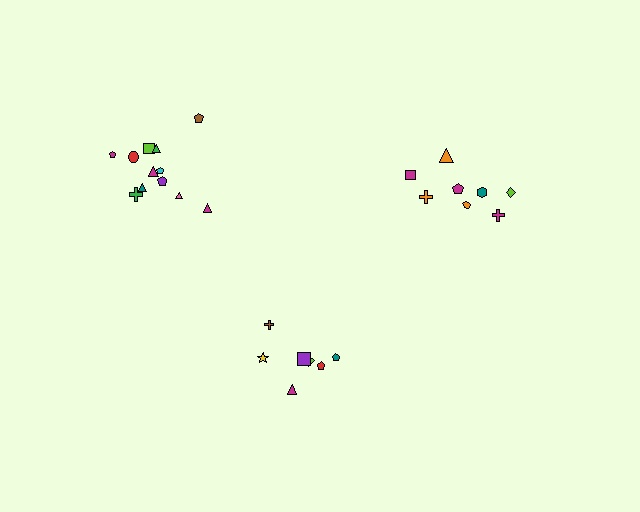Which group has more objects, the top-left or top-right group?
The top-left group.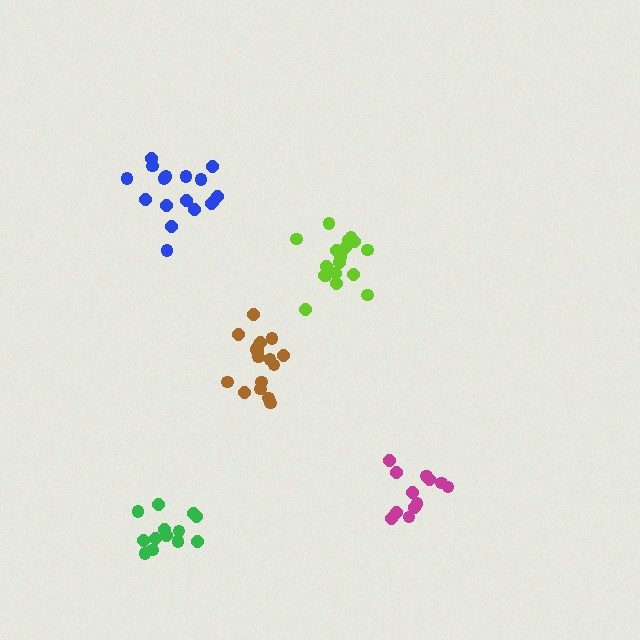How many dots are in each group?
Group 1: 18 dots, Group 2: 17 dots, Group 3: 17 dots, Group 4: 13 dots, Group 5: 12 dots (77 total).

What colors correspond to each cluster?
The clusters are colored: lime, brown, blue, green, magenta.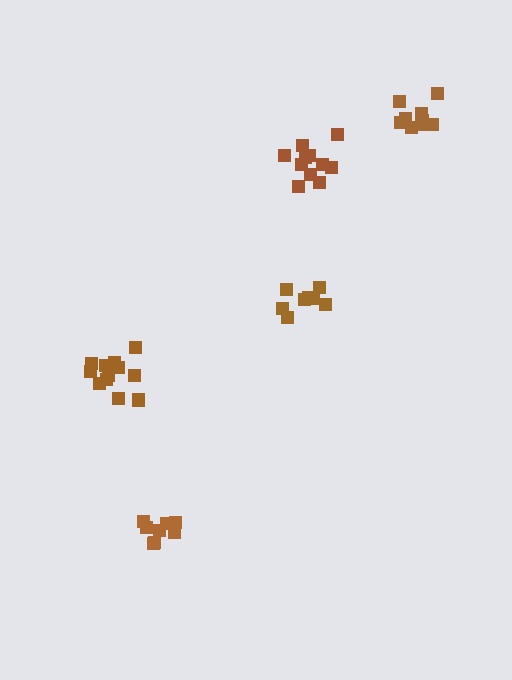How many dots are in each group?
Group 1: 8 dots, Group 2: 9 dots, Group 3: 8 dots, Group 4: 13 dots, Group 5: 11 dots (49 total).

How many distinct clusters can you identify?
There are 5 distinct clusters.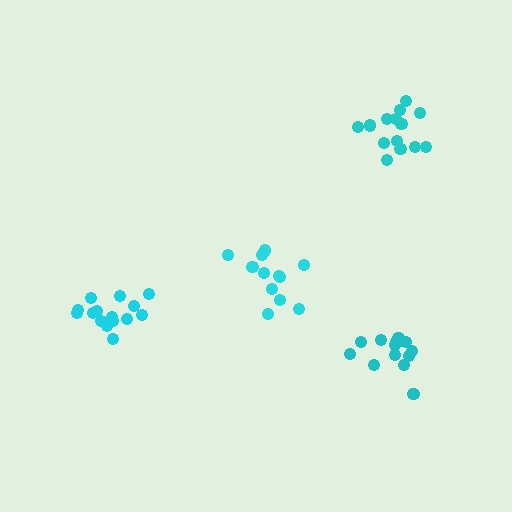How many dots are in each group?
Group 1: 15 dots, Group 2: 12 dots, Group 3: 14 dots, Group 4: 14 dots (55 total).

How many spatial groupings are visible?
There are 4 spatial groupings.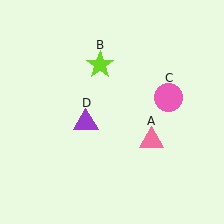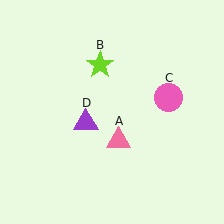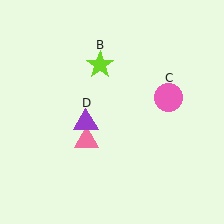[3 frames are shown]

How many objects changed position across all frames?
1 object changed position: pink triangle (object A).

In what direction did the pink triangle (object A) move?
The pink triangle (object A) moved left.